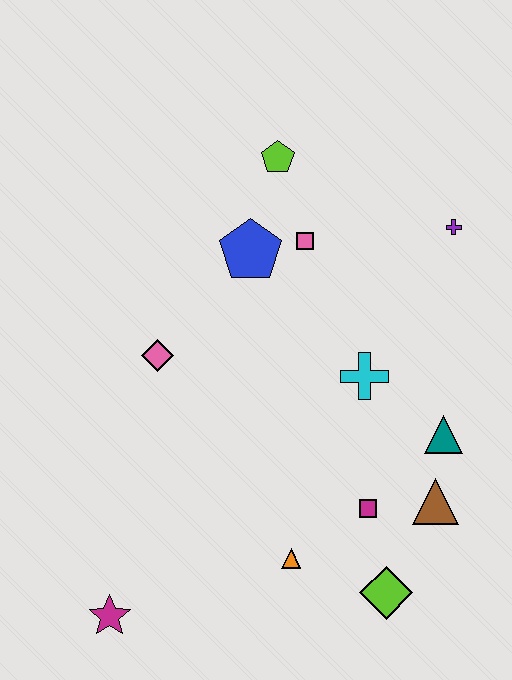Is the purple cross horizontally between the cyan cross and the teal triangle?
No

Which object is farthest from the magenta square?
The lime pentagon is farthest from the magenta square.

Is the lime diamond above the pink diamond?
No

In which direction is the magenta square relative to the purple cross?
The magenta square is below the purple cross.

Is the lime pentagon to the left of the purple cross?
Yes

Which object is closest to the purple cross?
The pink square is closest to the purple cross.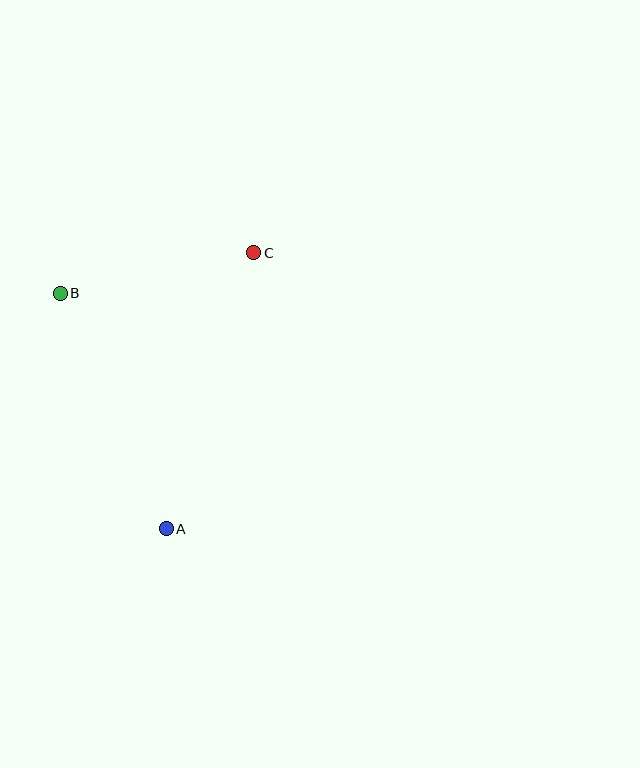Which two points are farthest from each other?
Points A and C are farthest from each other.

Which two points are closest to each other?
Points B and C are closest to each other.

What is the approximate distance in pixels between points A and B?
The distance between A and B is approximately 258 pixels.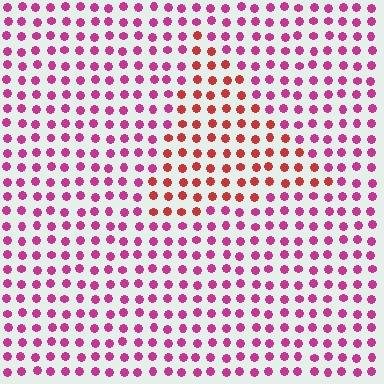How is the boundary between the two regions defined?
The boundary is defined purely by a slight shift in hue (about 38 degrees). Spacing, size, and orientation are identical on both sides.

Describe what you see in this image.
The image is filled with small magenta elements in a uniform arrangement. A triangle-shaped region is visible where the elements are tinted to a slightly different hue, forming a subtle color boundary.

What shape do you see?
I see a triangle.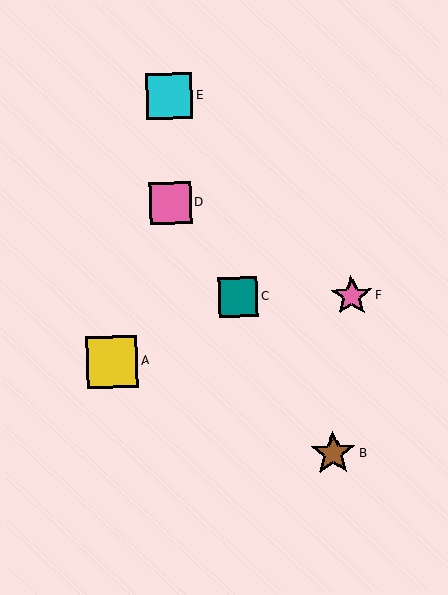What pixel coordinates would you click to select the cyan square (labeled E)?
Click at (169, 96) to select the cyan square E.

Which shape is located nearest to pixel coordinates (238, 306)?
The teal square (labeled C) at (238, 297) is nearest to that location.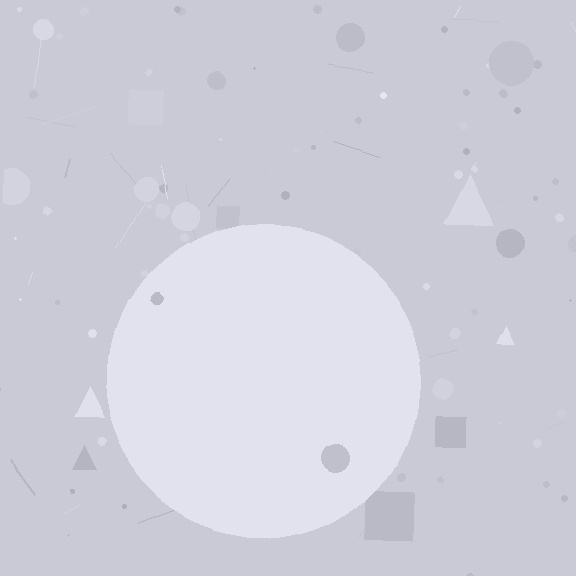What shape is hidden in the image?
A circle is hidden in the image.